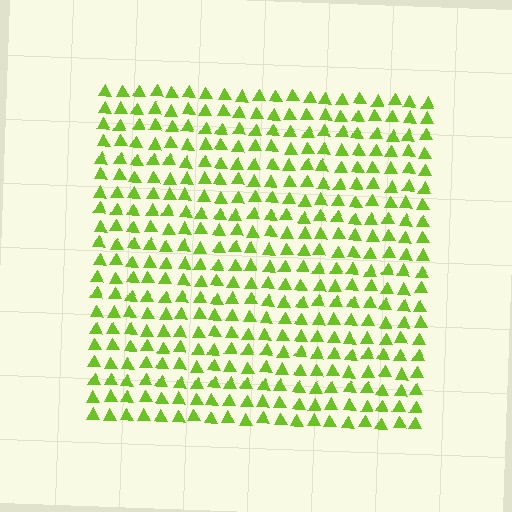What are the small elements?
The small elements are triangles.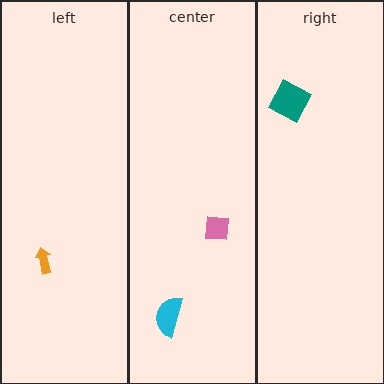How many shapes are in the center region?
2.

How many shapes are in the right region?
1.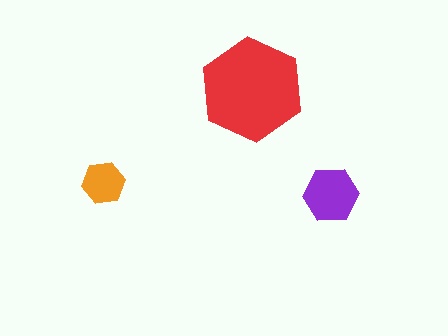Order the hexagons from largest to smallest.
the red one, the purple one, the orange one.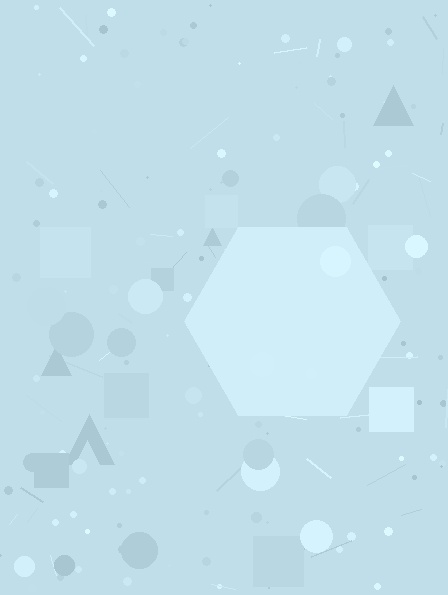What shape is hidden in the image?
A hexagon is hidden in the image.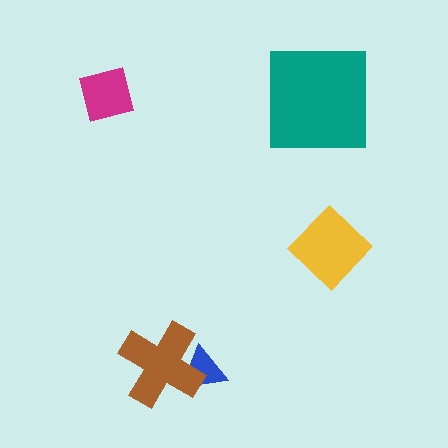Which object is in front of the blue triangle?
The brown cross is in front of the blue triangle.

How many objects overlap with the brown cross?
1 object overlaps with the brown cross.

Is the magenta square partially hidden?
No, no other shape covers it.